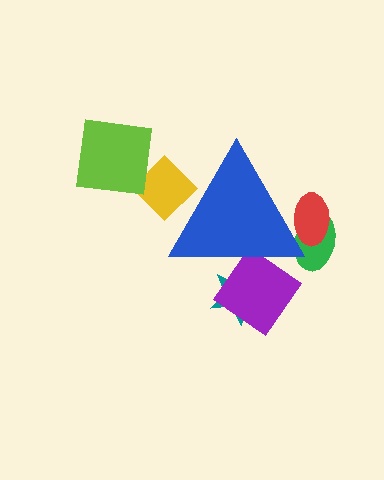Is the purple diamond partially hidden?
Yes, the purple diamond is partially hidden behind the blue triangle.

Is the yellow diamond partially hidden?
Yes, the yellow diamond is partially hidden behind the blue triangle.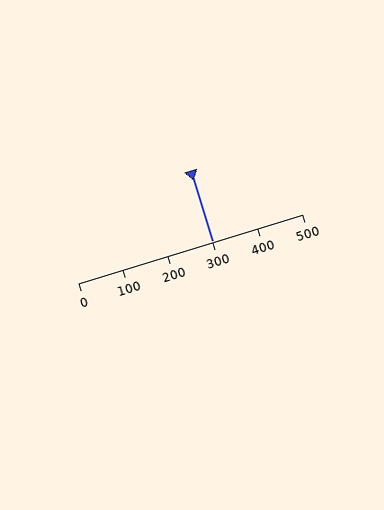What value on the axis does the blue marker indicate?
The marker indicates approximately 300.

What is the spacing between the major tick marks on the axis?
The major ticks are spaced 100 apart.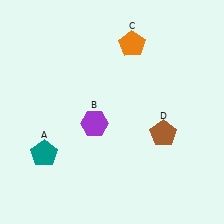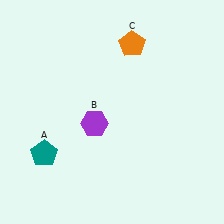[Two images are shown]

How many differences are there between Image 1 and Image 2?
There is 1 difference between the two images.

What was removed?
The brown pentagon (D) was removed in Image 2.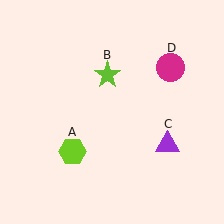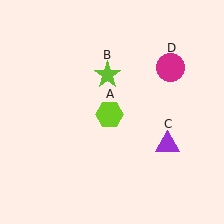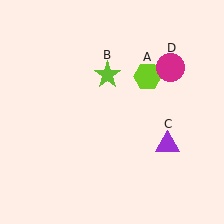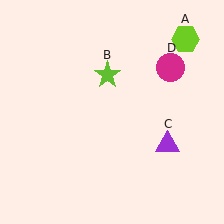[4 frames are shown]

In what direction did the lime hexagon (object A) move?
The lime hexagon (object A) moved up and to the right.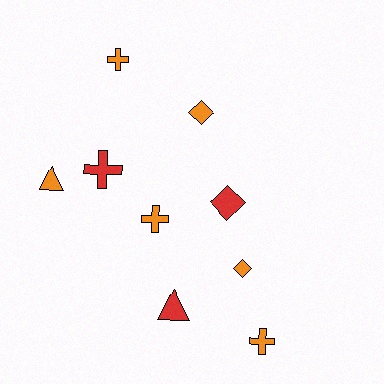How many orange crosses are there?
There are 3 orange crosses.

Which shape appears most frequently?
Cross, with 4 objects.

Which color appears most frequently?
Orange, with 6 objects.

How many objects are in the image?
There are 9 objects.